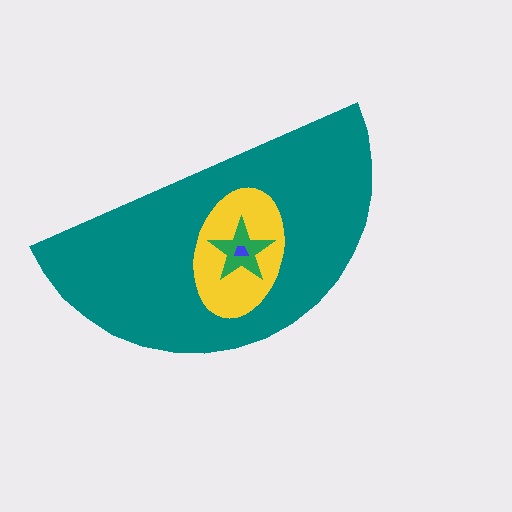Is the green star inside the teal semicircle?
Yes.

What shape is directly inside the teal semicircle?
The yellow ellipse.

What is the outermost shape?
The teal semicircle.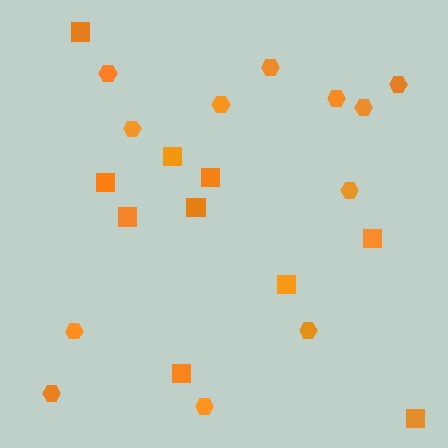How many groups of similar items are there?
There are 2 groups: one group of squares (10) and one group of hexagons (12).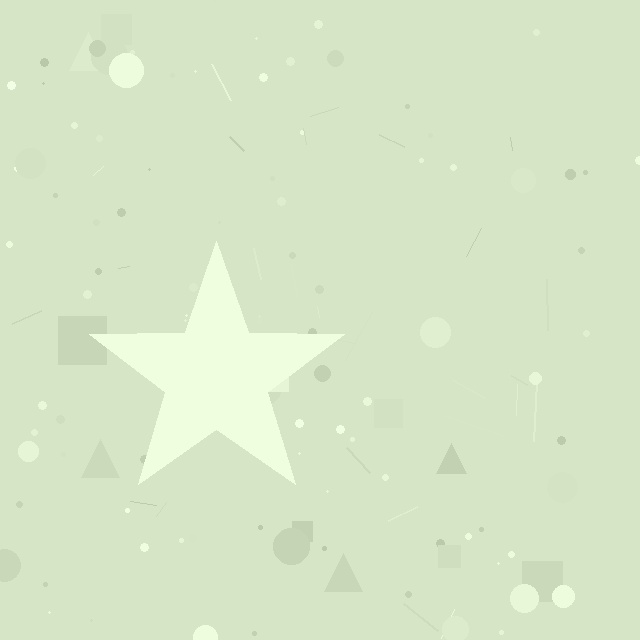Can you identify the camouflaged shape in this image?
The camouflaged shape is a star.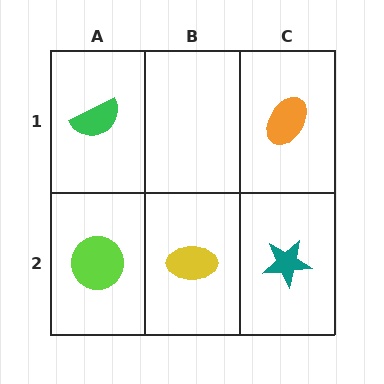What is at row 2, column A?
A lime circle.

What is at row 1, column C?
An orange ellipse.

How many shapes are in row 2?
3 shapes.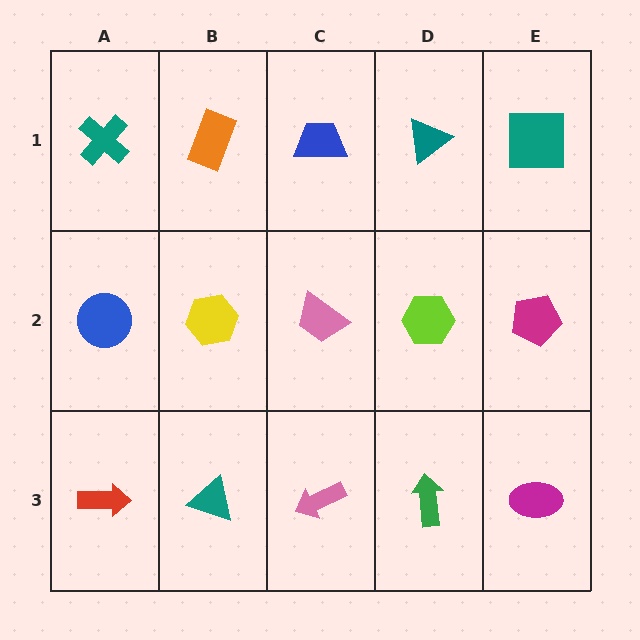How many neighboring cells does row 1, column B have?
3.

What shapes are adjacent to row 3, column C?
A pink trapezoid (row 2, column C), a teal triangle (row 3, column B), a green arrow (row 3, column D).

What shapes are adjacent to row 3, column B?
A yellow hexagon (row 2, column B), a red arrow (row 3, column A), a pink arrow (row 3, column C).